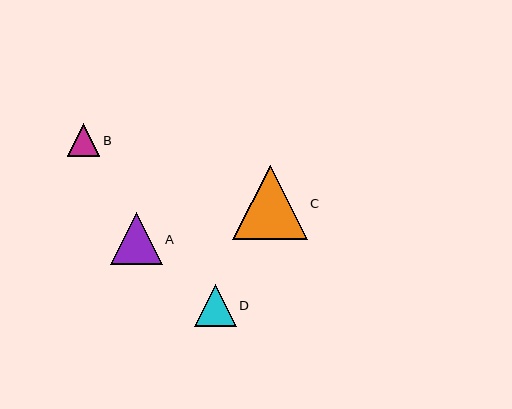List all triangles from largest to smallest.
From largest to smallest: C, A, D, B.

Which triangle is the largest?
Triangle C is the largest with a size of approximately 75 pixels.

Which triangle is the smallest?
Triangle B is the smallest with a size of approximately 33 pixels.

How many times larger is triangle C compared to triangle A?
Triangle C is approximately 1.4 times the size of triangle A.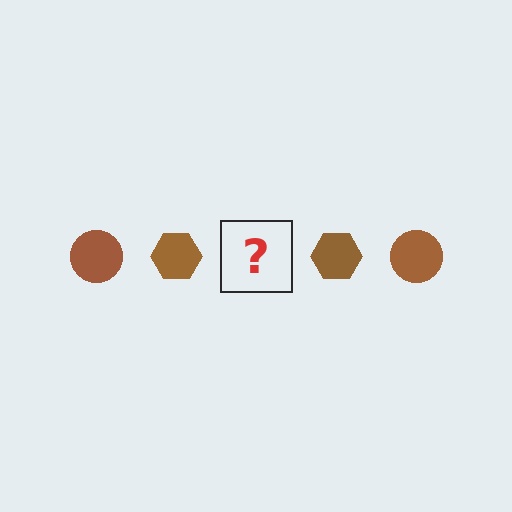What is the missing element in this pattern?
The missing element is a brown circle.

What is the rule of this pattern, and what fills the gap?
The rule is that the pattern cycles through circle, hexagon shapes in brown. The gap should be filled with a brown circle.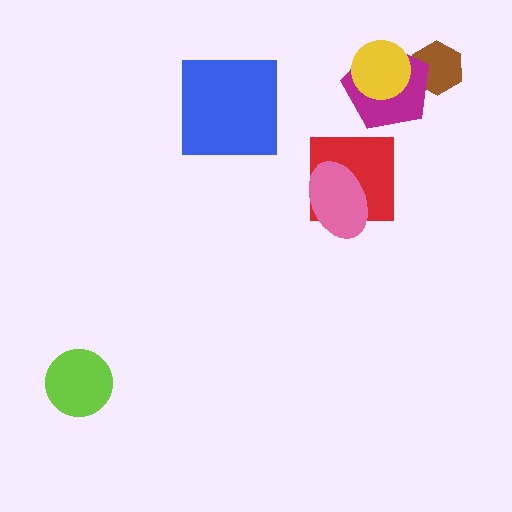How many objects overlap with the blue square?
0 objects overlap with the blue square.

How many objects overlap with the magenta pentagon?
2 objects overlap with the magenta pentagon.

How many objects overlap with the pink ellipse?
1 object overlaps with the pink ellipse.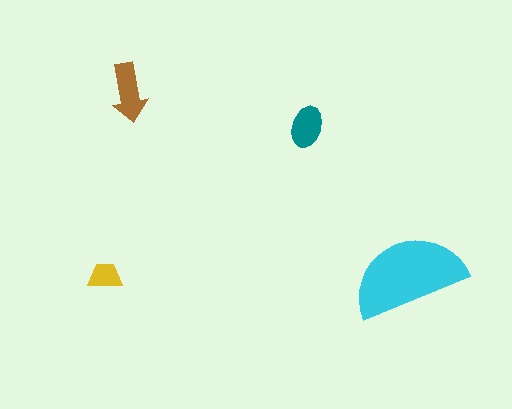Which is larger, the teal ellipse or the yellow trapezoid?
The teal ellipse.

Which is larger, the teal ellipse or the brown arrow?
The brown arrow.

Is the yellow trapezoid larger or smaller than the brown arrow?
Smaller.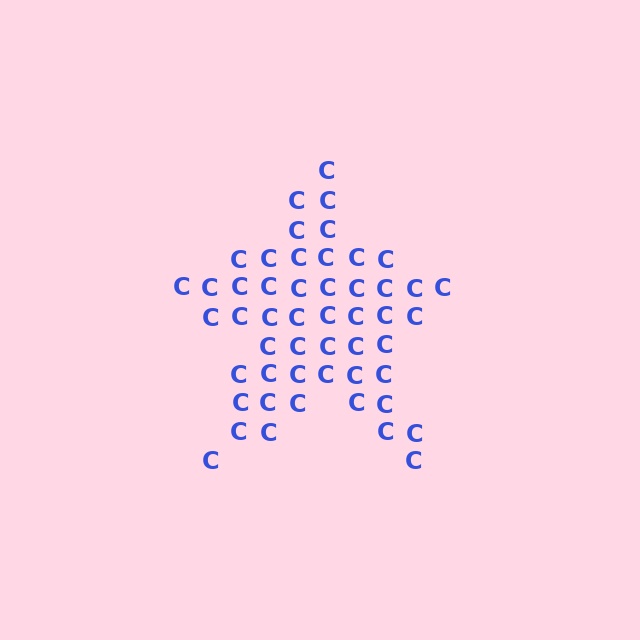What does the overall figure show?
The overall figure shows a star.